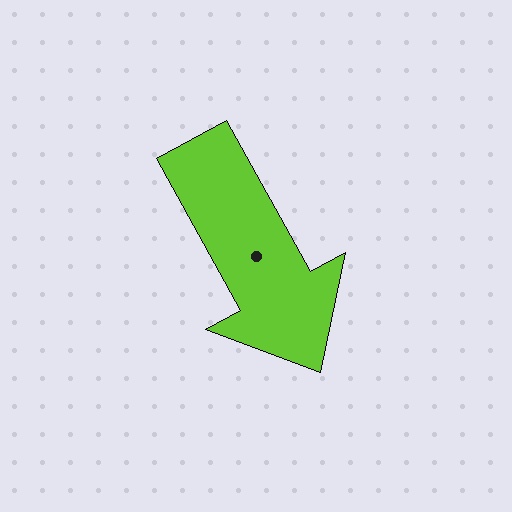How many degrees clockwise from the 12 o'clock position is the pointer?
Approximately 151 degrees.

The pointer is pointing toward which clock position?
Roughly 5 o'clock.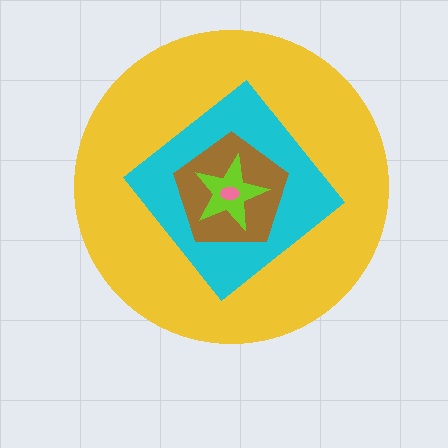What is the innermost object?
The pink ellipse.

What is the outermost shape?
The yellow circle.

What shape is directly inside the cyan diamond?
The brown pentagon.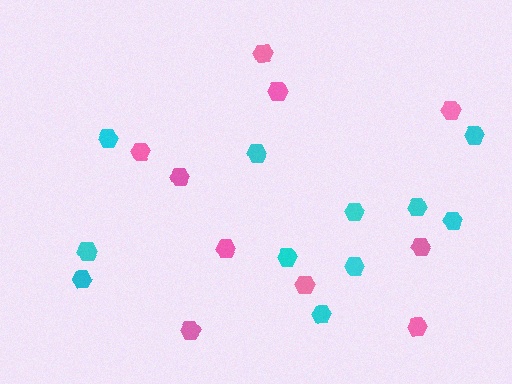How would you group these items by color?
There are 2 groups: one group of cyan hexagons (11) and one group of pink hexagons (10).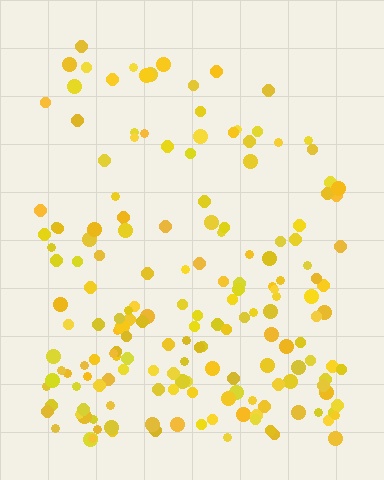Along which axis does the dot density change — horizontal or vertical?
Vertical.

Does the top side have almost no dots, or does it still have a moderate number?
Still a moderate number, just noticeably fewer than the bottom.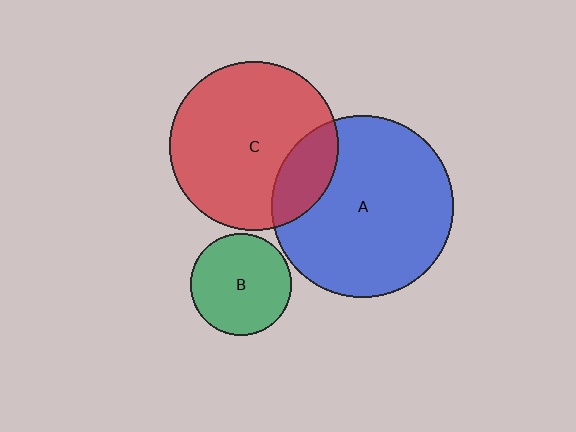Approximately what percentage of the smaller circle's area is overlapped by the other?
Approximately 20%.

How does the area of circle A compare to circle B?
Approximately 3.2 times.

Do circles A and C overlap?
Yes.